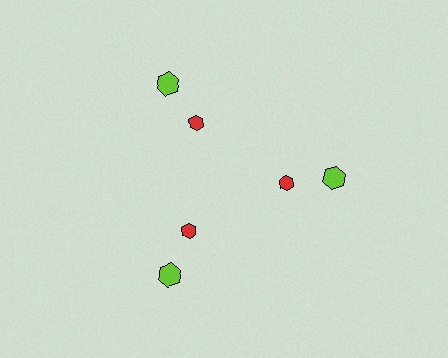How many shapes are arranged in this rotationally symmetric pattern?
There are 9 shapes, arranged in 3 groups of 3.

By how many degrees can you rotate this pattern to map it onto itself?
The pattern maps onto itself every 120 degrees of rotation.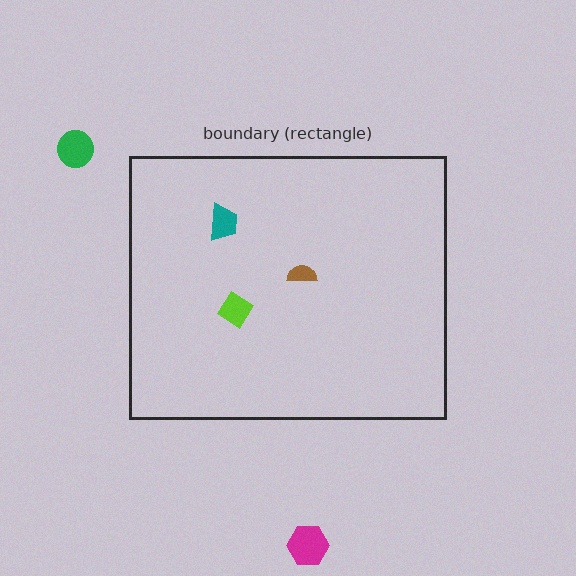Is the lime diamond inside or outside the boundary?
Inside.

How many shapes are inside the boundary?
3 inside, 2 outside.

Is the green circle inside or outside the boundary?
Outside.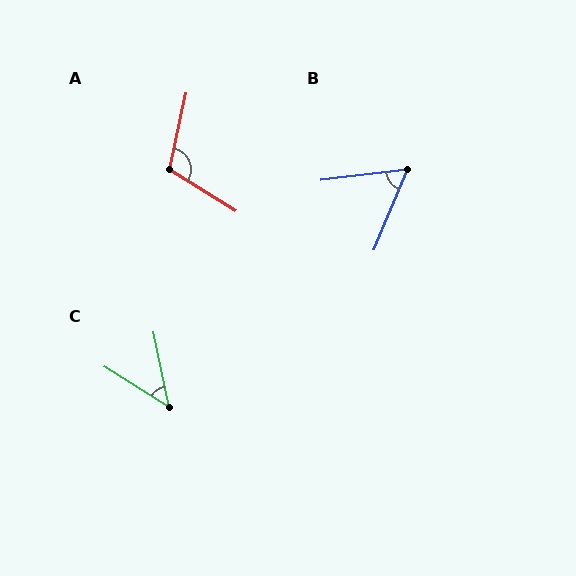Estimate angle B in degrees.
Approximately 61 degrees.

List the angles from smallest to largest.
C (46°), B (61°), A (110°).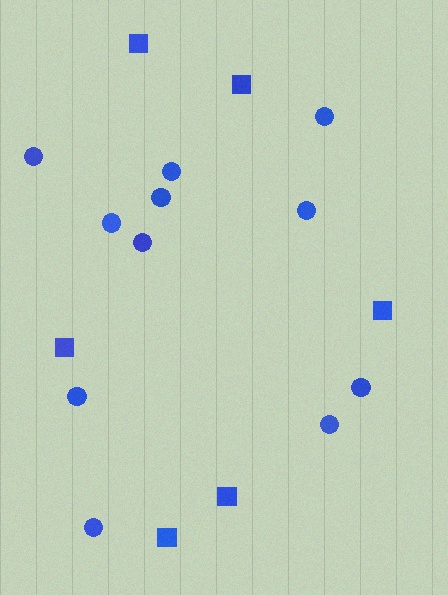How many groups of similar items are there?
There are 2 groups: one group of circles (11) and one group of squares (6).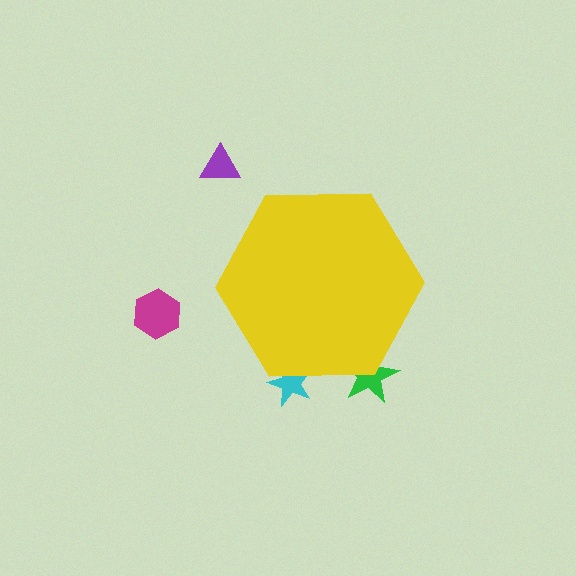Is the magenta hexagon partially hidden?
No, the magenta hexagon is fully visible.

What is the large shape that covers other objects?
A yellow hexagon.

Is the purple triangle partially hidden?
No, the purple triangle is fully visible.